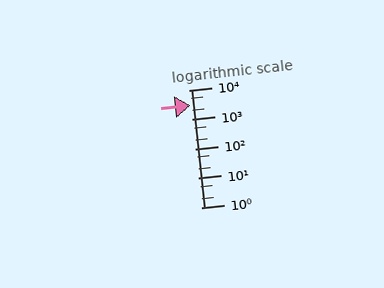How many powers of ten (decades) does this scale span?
The scale spans 4 decades, from 1 to 10000.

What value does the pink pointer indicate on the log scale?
The pointer indicates approximately 2900.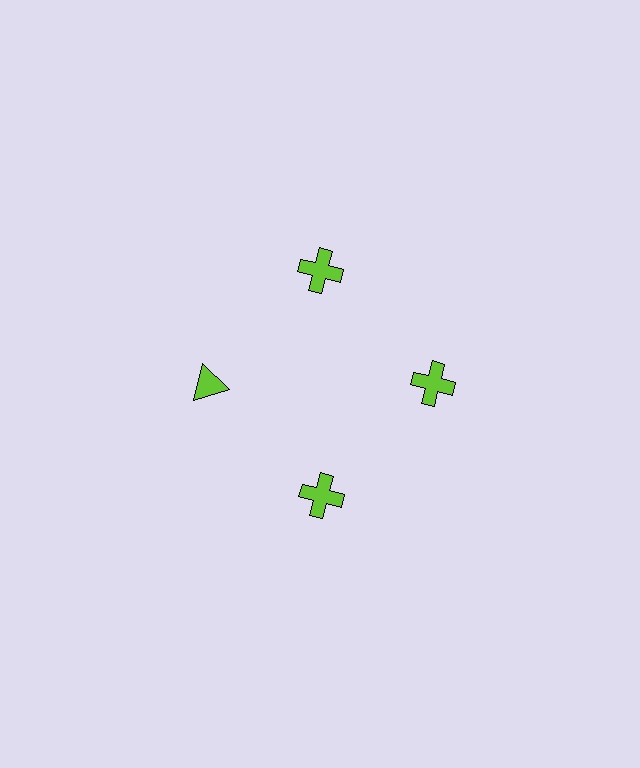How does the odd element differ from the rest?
It has a different shape: triangle instead of cross.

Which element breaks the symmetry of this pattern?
The lime triangle at roughly the 9 o'clock position breaks the symmetry. All other shapes are lime crosses.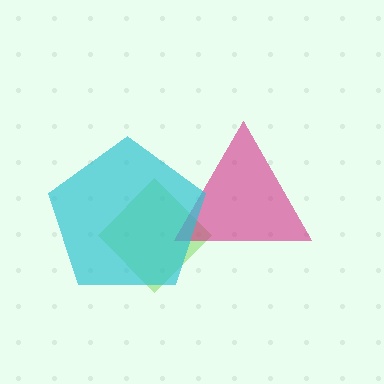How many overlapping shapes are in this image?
There are 3 overlapping shapes in the image.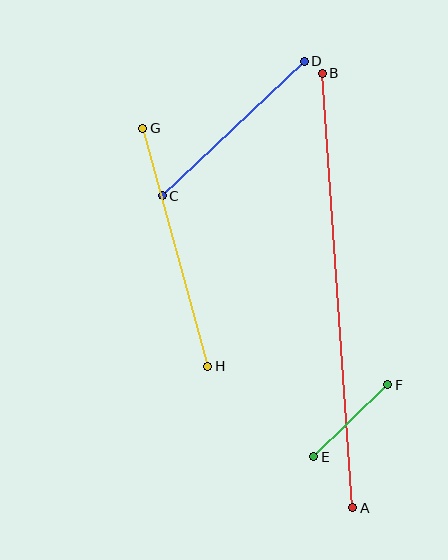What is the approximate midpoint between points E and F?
The midpoint is at approximately (351, 421) pixels.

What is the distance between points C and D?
The distance is approximately 195 pixels.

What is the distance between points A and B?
The distance is approximately 436 pixels.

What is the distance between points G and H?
The distance is approximately 246 pixels.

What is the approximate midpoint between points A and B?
The midpoint is at approximately (338, 290) pixels.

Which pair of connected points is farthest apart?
Points A and B are farthest apart.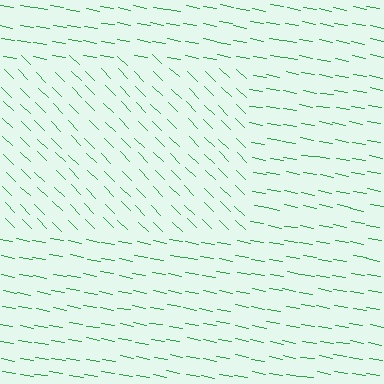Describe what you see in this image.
The image is filled with small green line segments. A rectangle region in the image has lines oriented differently from the surrounding lines, creating a visible texture boundary.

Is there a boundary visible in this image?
Yes, there is a texture boundary formed by a change in line orientation.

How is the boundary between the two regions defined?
The boundary is defined purely by a change in line orientation (approximately 35 degrees difference). All lines are the same color and thickness.